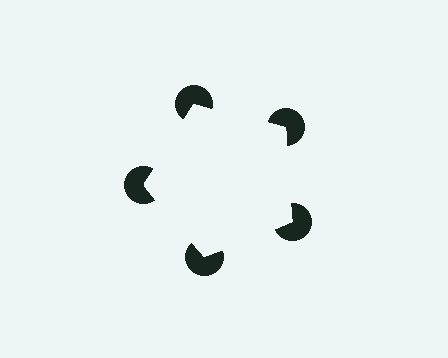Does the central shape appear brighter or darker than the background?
It typically appears slightly brighter than the background, even though no actual brightness change is drawn.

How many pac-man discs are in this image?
There are 5 — one at each vertex of the illusory pentagon.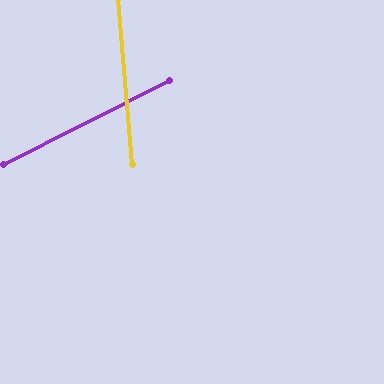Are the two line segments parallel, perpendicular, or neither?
Neither parallel nor perpendicular — they differ by about 68°.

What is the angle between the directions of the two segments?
Approximately 68 degrees.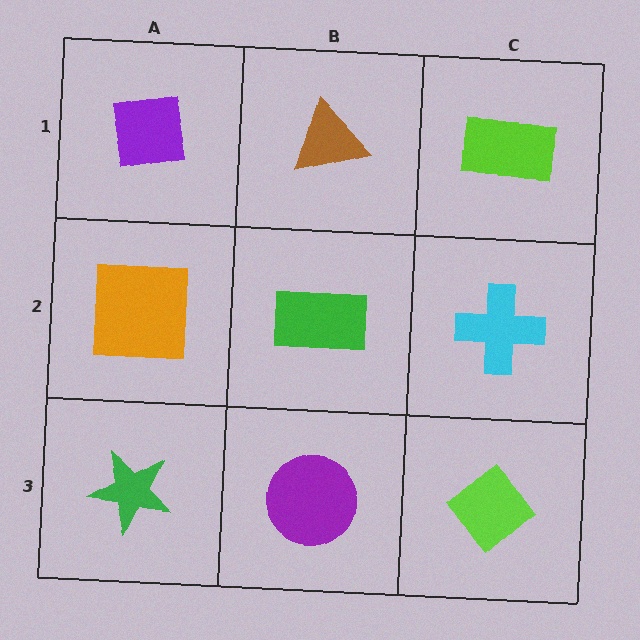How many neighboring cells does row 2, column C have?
3.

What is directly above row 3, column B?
A green rectangle.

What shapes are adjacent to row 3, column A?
An orange square (row 2, column A), a purple circle (row 3, column B).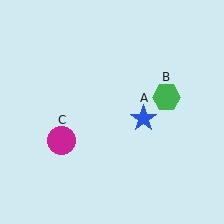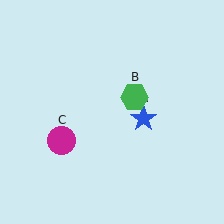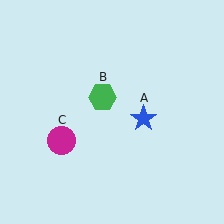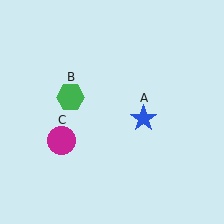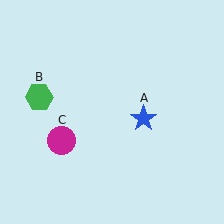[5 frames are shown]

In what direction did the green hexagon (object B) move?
The green hexagon (object B) moved left.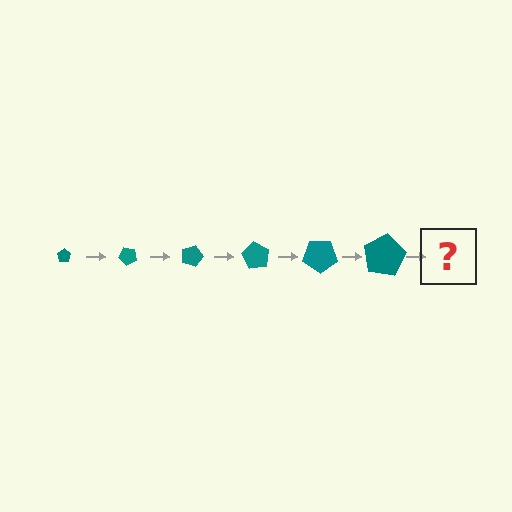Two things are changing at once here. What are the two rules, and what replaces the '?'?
The two rules are that the pentagon grows larger each step and it rotates 45 degrees each step. The '?' should be a pentagon, larger than the previous one and rotated 270 degrees from the start.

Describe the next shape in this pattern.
It should be a pentagon, larger than the previous one and rotated 270 degrees from the start.